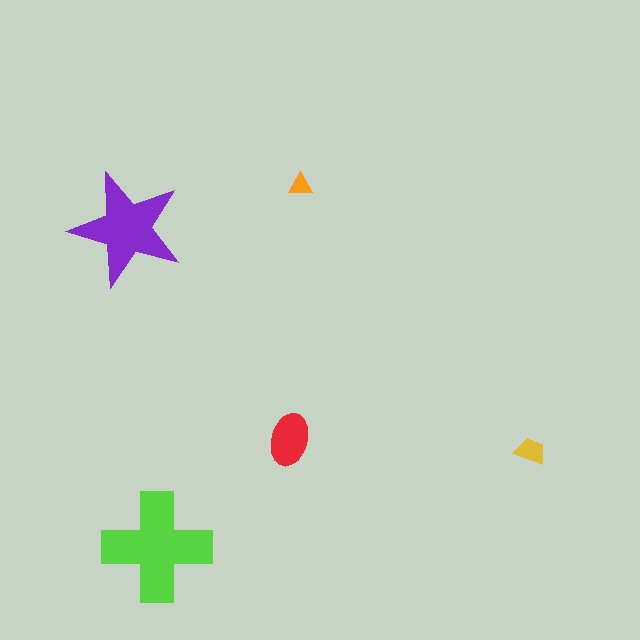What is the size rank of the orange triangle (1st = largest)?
5th.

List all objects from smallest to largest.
The orange triangle, the yellow trapezoid, the red ellipse, the purple star, the lime cross.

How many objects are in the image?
There are 5 objects in the image.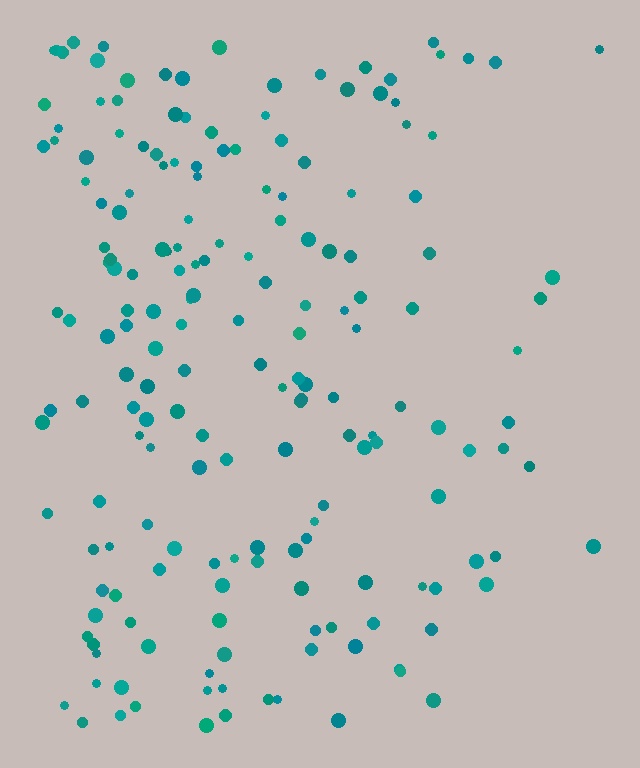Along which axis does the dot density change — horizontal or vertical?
Horizontal.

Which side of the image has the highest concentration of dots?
The left.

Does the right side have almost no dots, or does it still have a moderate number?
Still a moderate number, just noticeably fewer than the left.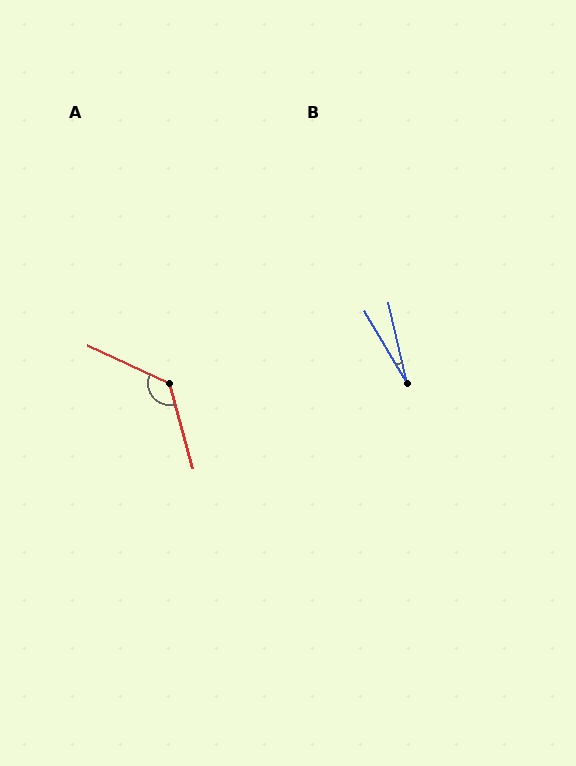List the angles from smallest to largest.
B (18°), A (130°).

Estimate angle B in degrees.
Approximately 18 degrees.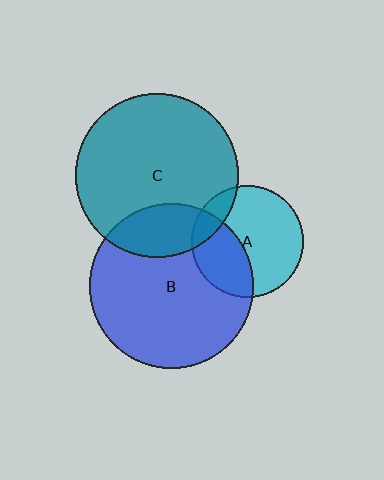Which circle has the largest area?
Circle B (blue).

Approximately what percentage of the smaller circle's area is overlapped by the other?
Approximately 20%.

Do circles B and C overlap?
Yes.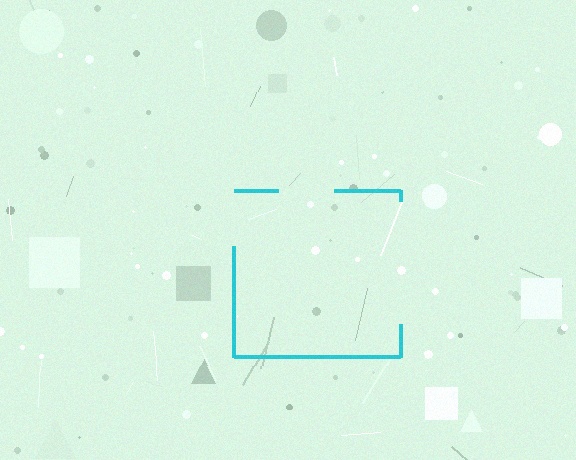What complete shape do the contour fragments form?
The contour fragments form a square.